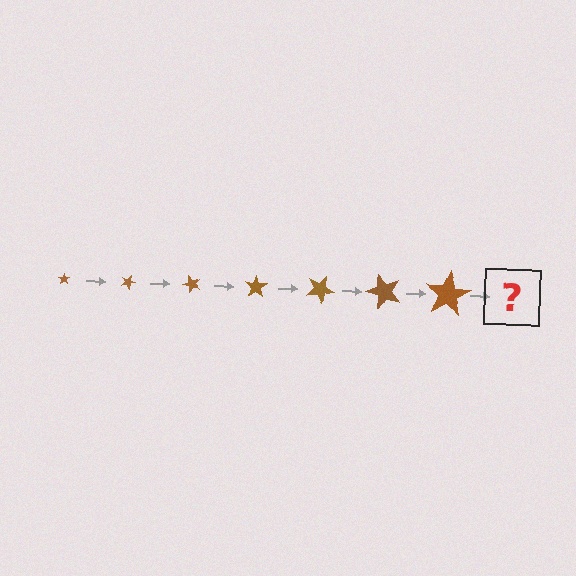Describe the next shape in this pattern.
It should be a star, larger than the previous one and rotated 175 degrees from the start.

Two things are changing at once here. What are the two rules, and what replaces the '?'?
The two rules are that the star grows larger each step and it rotates 25 degrees each step. The '?' should be a star, larger than the previous one and rotated 175 degrees from the start.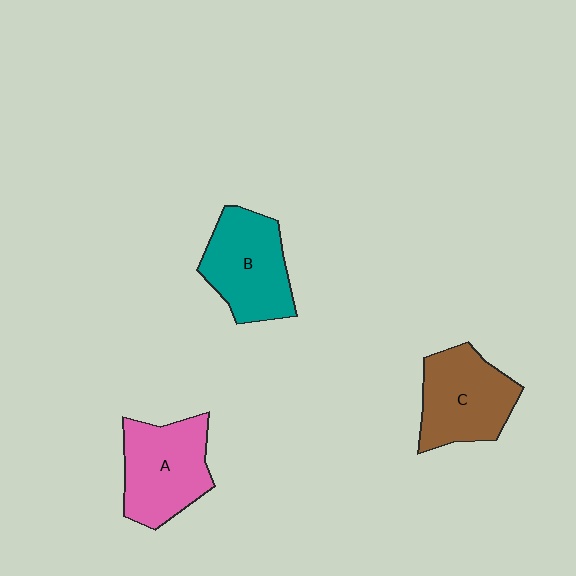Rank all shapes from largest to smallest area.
From largest to smallest: A (pink), B (teal), C (brown).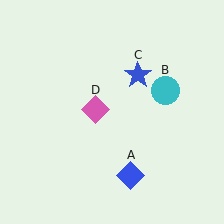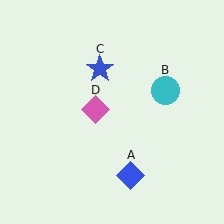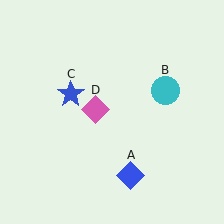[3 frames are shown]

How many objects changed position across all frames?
1 object changed position: blue star (object C).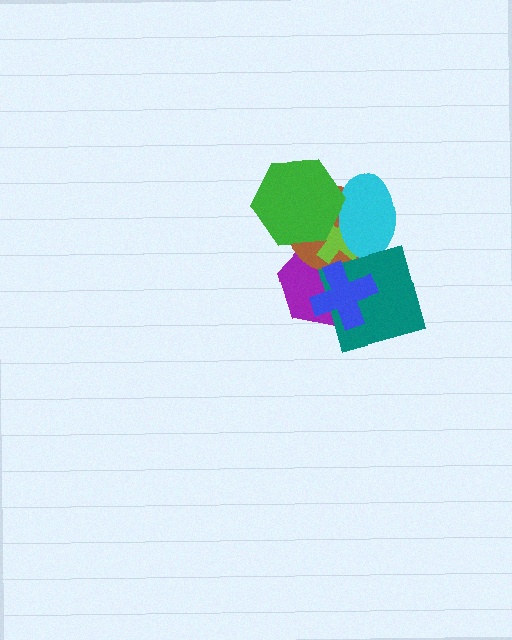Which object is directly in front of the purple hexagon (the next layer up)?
The brown circle is directly in front of the purple hexagon.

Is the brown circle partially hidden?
Yes, it is partially covered by another shape.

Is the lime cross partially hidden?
Yes, it is partially covered by another shape.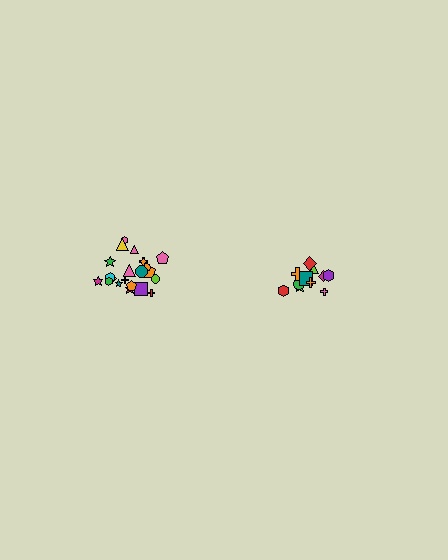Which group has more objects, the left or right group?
The left group.